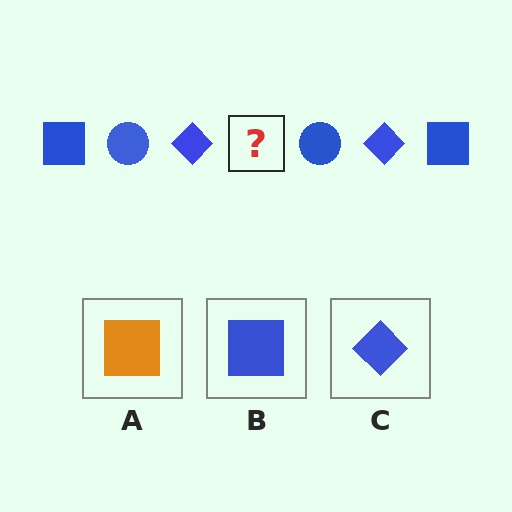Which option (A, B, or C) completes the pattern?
B.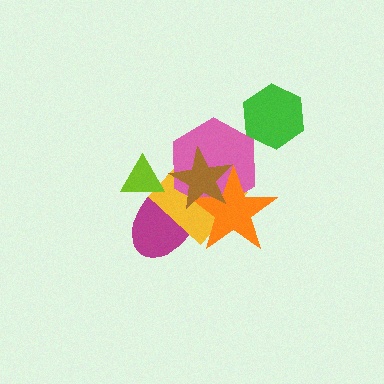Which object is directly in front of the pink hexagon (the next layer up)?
The orange star is directly in front of the pink hexagon.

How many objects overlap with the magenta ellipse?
5 objects overlap with the magenta ellipse.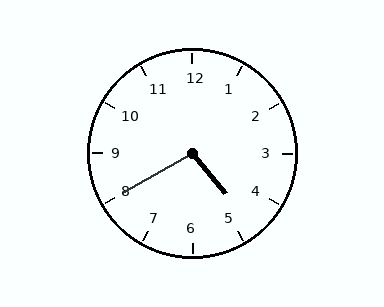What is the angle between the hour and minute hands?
Approximately 100 degrees.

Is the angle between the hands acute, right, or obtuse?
It is obtuse.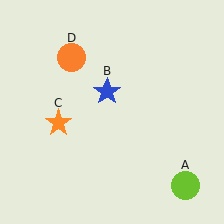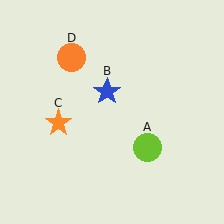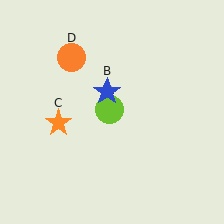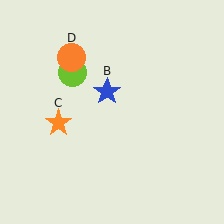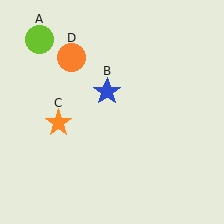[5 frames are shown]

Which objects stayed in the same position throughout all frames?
Blue star (object B) and orange star (object C) and orange circle (object D) remained stationary.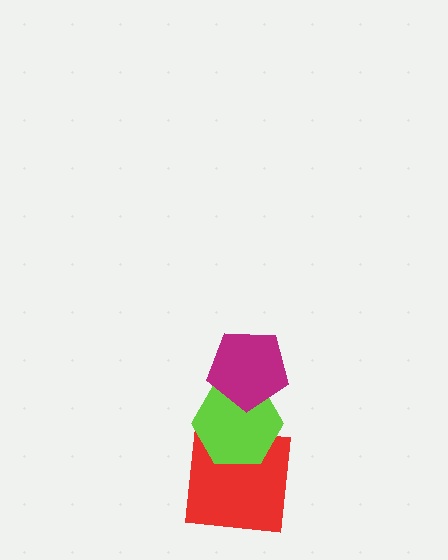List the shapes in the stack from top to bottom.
From top to bottom: the magenta pentagon, the lime hexagon, the red square.